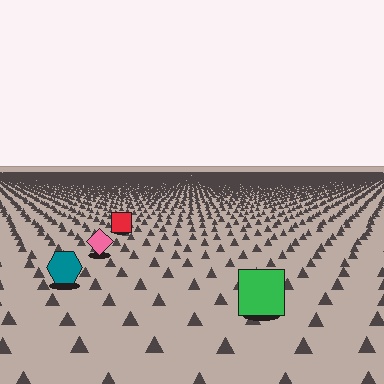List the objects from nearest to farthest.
From nearest to farthest: the green square, the teal hexagon, the pink diamond, the red square.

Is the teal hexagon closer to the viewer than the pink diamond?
Yes. The teal hexagon is closer — you can tell from the texture gradient: the ground texture is coarser near it.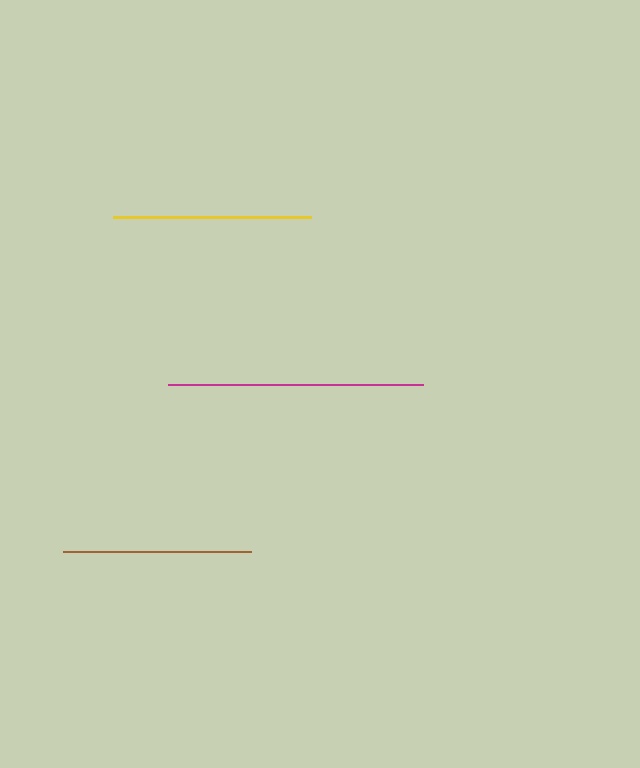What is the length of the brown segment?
The brown segment is approximately 187 pixels long.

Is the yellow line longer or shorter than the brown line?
The yellow line is longer than the brown line.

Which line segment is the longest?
The magenta line is the longest at approximately 256 pixels.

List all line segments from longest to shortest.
From longest to shortest: magenta, yellow, brown.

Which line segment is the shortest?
The brown line is the shortest at approximately 187 pixels.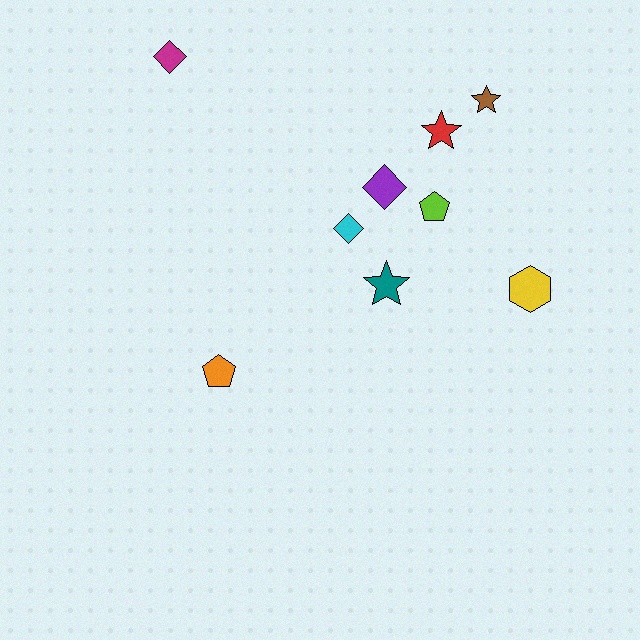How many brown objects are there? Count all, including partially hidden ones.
There is 1 brown object.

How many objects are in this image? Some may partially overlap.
There are 9 objects.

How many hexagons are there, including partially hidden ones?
There is 1 hexagon.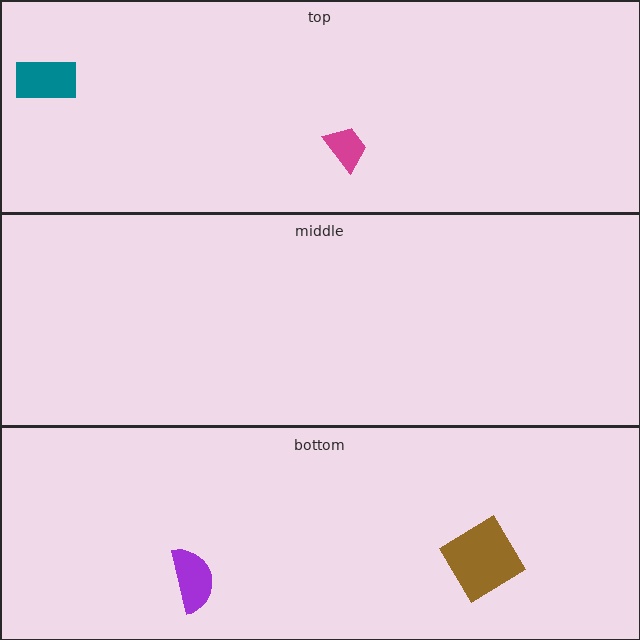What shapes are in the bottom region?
The brown diamond, the purple semicircle.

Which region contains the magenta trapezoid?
The top region.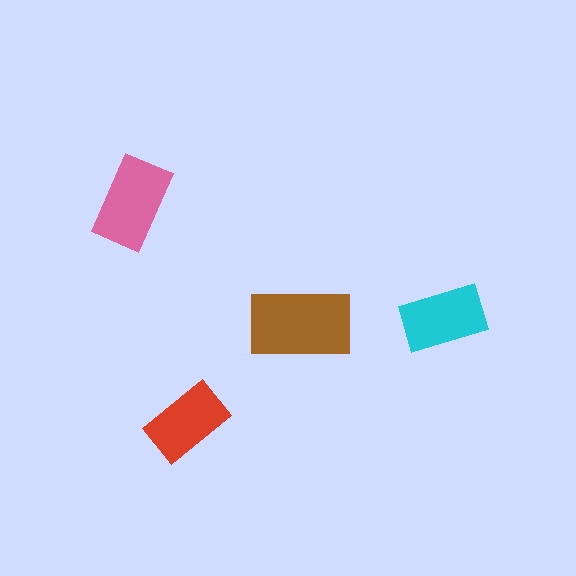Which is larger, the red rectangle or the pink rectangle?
The pink one.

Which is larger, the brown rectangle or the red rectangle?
The brown one.